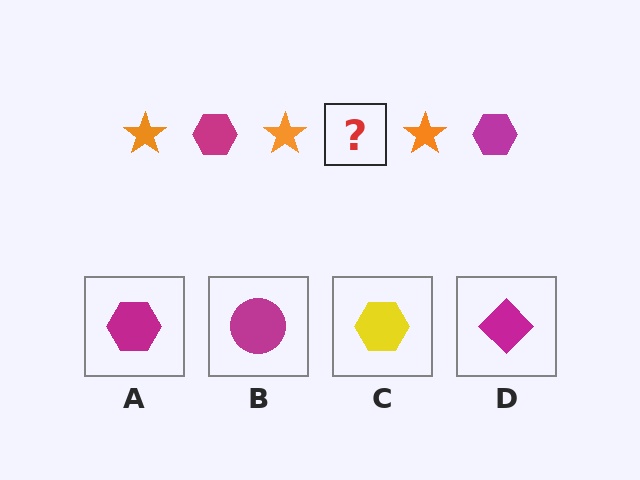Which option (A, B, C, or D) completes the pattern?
A.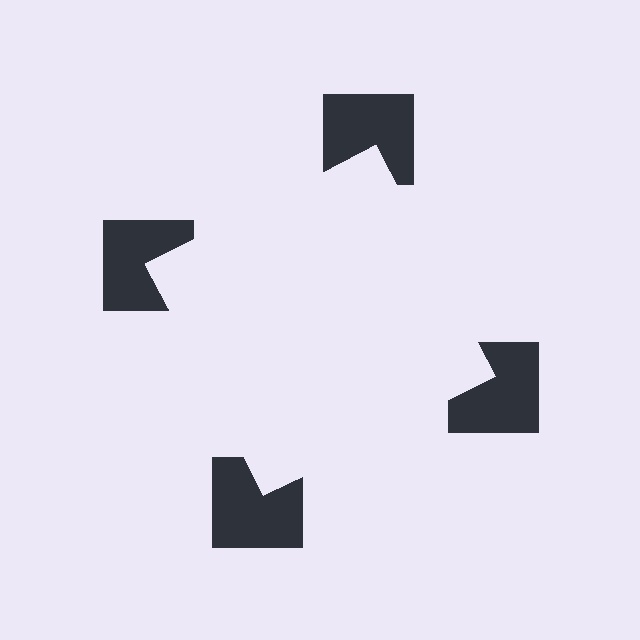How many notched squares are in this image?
There are 4 — one at each vertex of the illusory square.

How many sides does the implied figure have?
4 sides.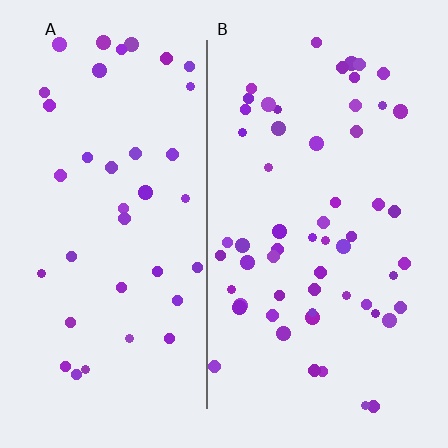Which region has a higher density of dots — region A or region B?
B (the right).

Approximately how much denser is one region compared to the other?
Approximately 1.5× — region B over region A.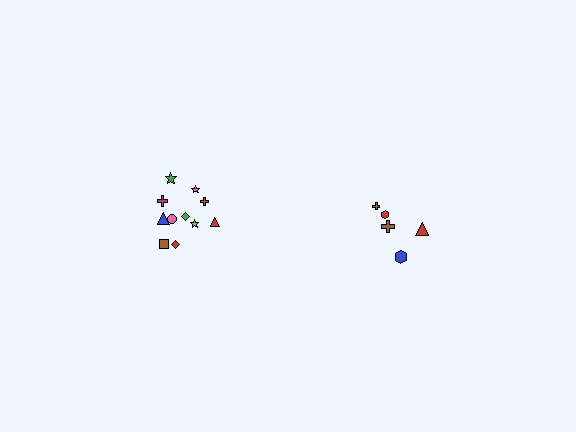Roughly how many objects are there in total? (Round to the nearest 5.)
Roughly 15 objects in total.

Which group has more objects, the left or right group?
The left group.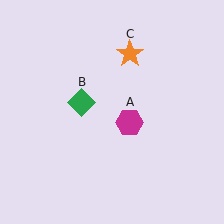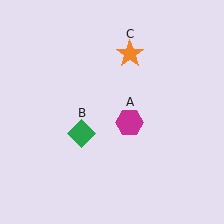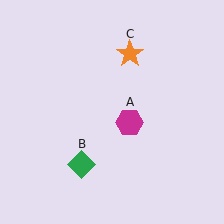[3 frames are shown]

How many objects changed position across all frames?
1 object changed position: green diamond (object B).